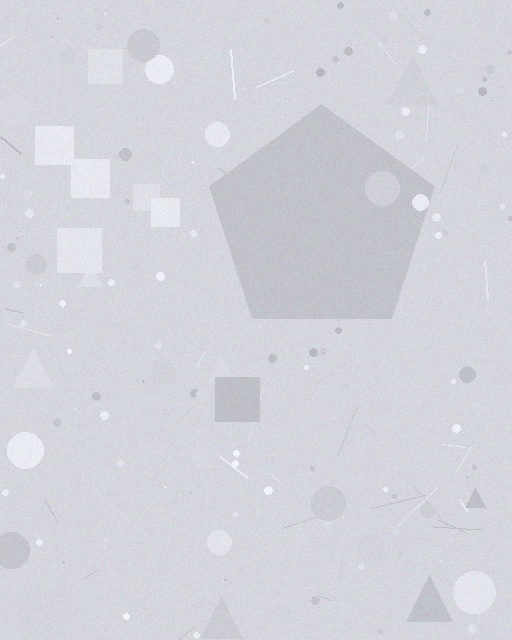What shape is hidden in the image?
A pentagon is hidden in the image.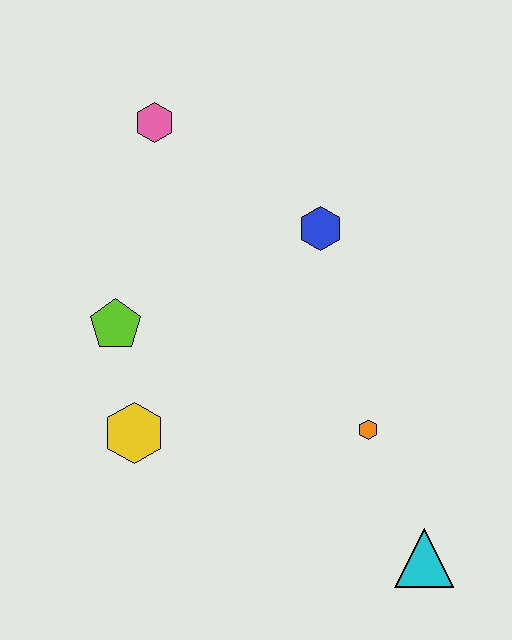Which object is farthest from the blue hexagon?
The cyan triangle is farthest from the blue hexagon.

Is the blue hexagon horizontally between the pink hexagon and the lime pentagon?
No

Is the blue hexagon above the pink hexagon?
No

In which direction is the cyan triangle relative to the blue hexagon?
The cyan triangle is below the blue hexagon.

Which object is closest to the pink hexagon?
The blue hexagon is closest to the pink hexagon.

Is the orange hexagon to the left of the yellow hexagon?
No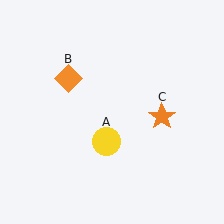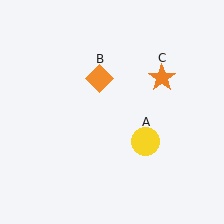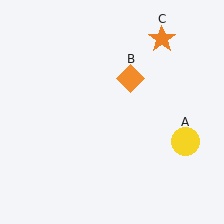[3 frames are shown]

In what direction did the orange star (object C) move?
The orange star (object C) moved up.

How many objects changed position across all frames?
3 objects changed position: yellow circle (object A), orange diamond (object B), orange star (object C).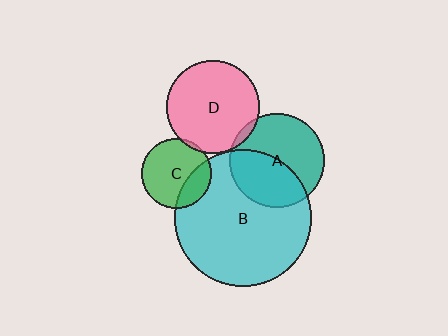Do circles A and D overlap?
Yes.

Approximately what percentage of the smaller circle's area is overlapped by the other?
Approximately 5%.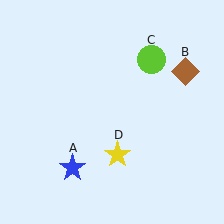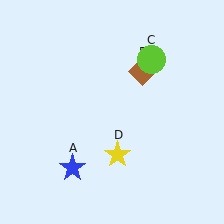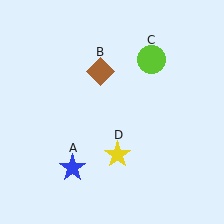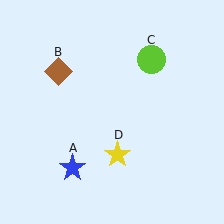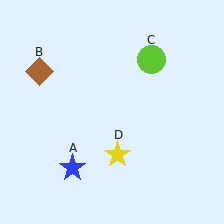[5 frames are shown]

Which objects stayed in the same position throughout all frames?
Blue star (object A) and lime circle (object C) and yellow star (object D) remained stationary.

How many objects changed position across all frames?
1 object changed position: brown diamond (object B).